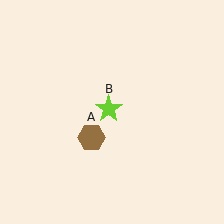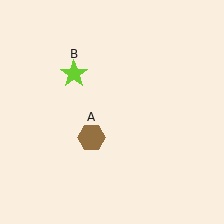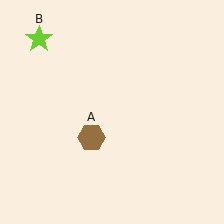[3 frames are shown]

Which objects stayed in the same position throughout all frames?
Brown hexagon (object A) remained stationary.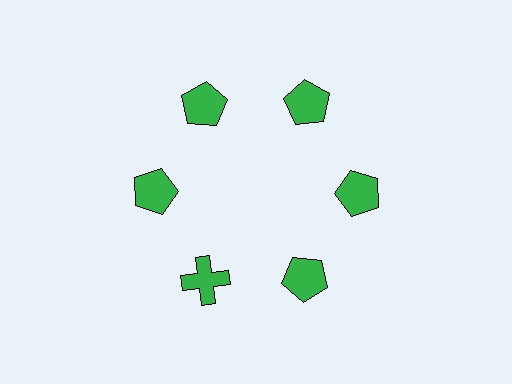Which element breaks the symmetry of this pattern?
The green cross at roughly the 7 o'clock position breaks the symmetry. All other shapes are green pentagons.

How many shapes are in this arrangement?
There are 6 shapes arranged in a ring pattern.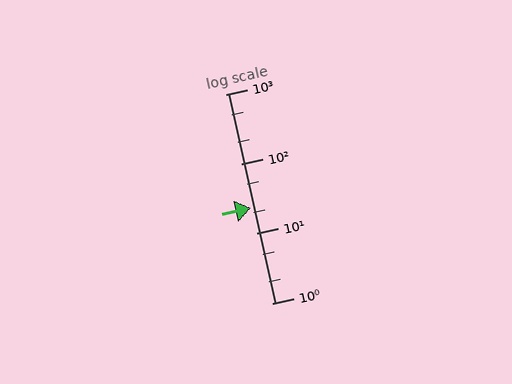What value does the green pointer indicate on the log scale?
The pointer indicates approximately 23.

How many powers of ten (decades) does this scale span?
The scale spans 3 decades, from 1 to 1000.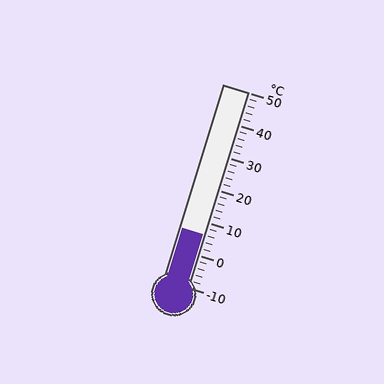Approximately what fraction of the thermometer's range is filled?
The thermometer is filled to approximately 25% of its range.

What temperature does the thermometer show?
The thermometer shows approximately 6°C.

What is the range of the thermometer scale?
The thermometer scale ranges from -10°C to 50°C.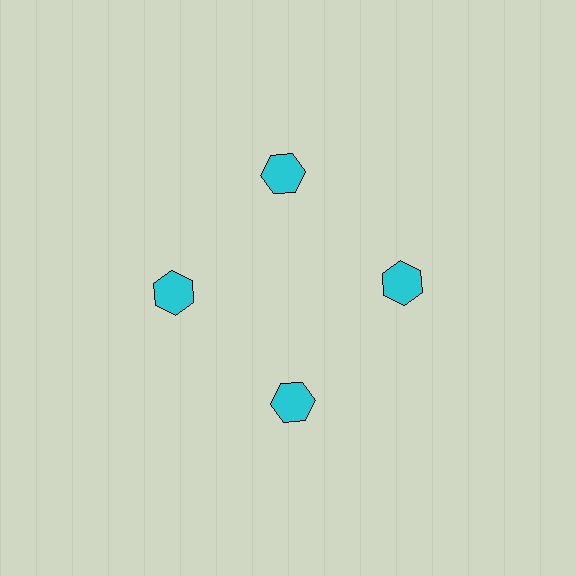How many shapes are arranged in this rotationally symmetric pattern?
There are 4 shapes, arranged in 4 groups of 1.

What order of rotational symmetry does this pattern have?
This pattern has 4-fold rotational symmetry.